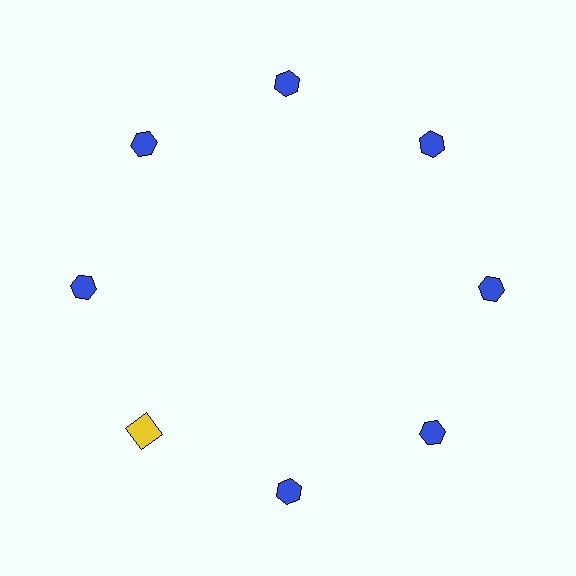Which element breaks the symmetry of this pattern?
The yellow square at roughly the 8 o'clock position breaks the symmetry. All other shapes are blue hexagons.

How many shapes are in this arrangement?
There are 8 shapes arranged in a ring pattern.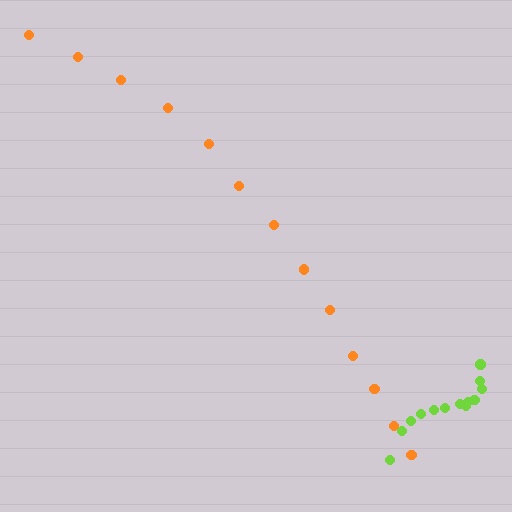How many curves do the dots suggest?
There are 2 distinct paths.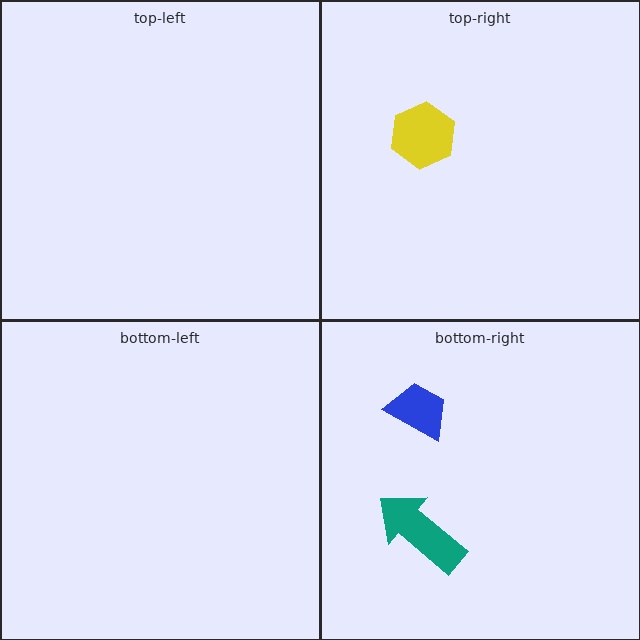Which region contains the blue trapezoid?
The bottom-right region.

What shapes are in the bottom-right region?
The teal arrow, the blue trapezoid.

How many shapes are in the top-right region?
1.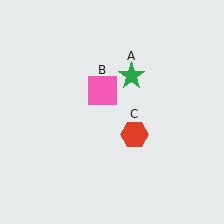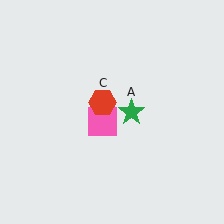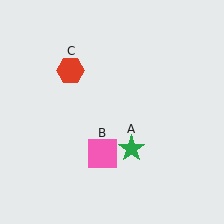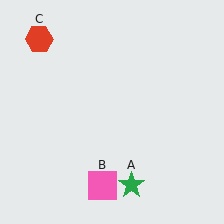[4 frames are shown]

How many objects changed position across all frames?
3 objects changed position: green star (object A), pink square (object B), red hexagon (object C).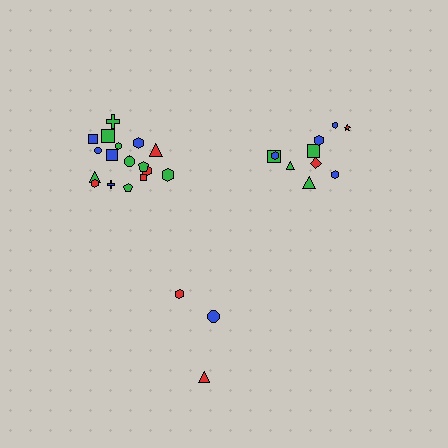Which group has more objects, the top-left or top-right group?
The top-left group.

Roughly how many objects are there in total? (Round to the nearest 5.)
Roughly 30 objects in total.